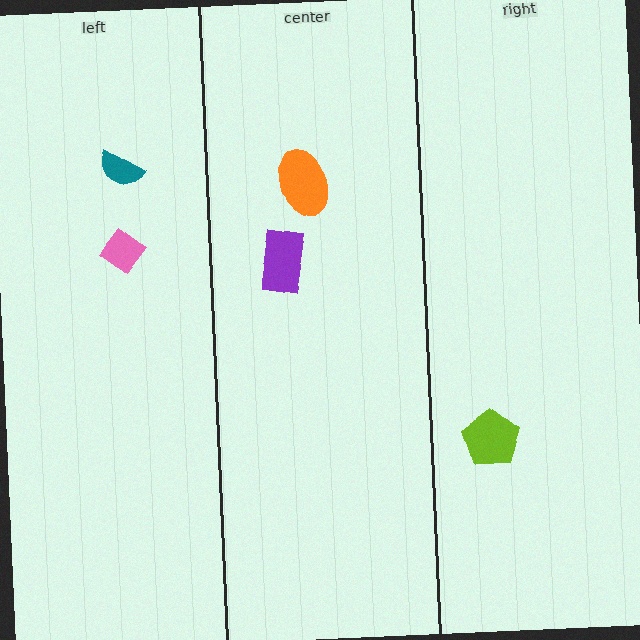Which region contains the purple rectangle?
The center region.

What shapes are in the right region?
The lime pentagon.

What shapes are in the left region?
The teal semicircle, the pink diamond.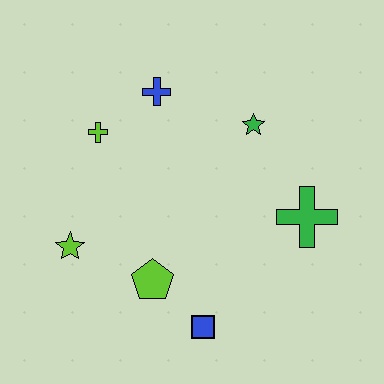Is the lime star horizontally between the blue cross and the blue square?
No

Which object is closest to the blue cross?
The lime cross is closest to the blue cross.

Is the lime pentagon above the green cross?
No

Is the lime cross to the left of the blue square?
Yes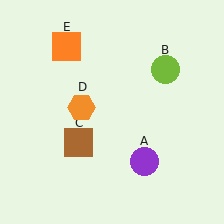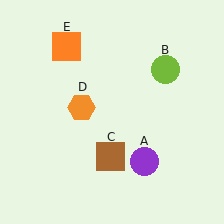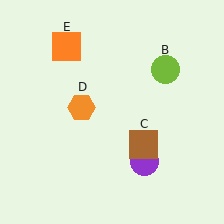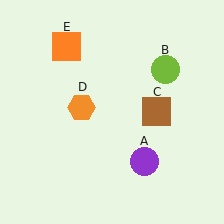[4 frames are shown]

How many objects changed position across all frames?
1 object changed position: brown square (object C).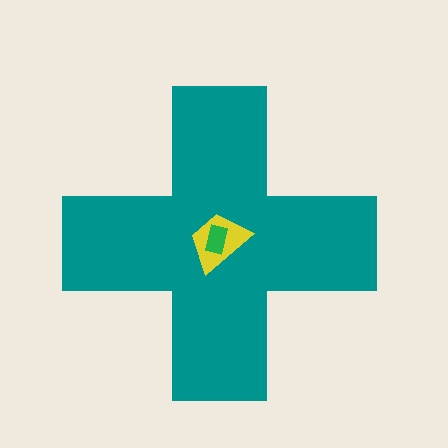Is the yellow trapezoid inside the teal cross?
Yes.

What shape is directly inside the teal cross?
The yellow trapezoid.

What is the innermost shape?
The green rectangle.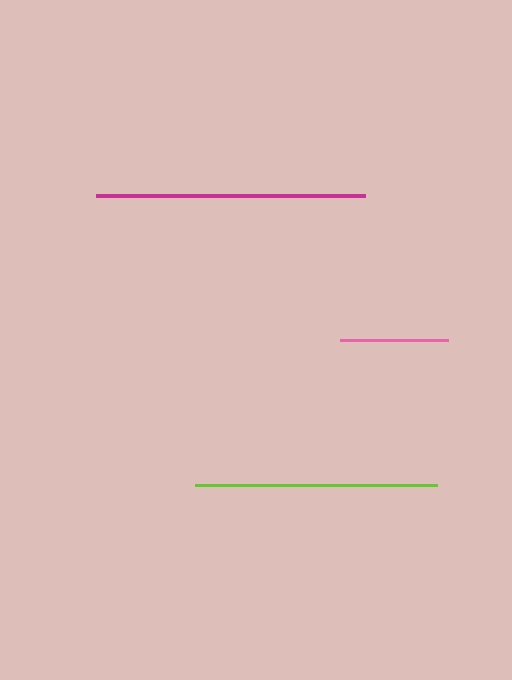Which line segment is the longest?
The magenta line is the longest at approximately 270 pixels.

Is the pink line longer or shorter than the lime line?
The lime line is longer than the pink line.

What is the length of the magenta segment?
The magenta segment is approximately 270 pixels long.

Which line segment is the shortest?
The pink line is the shortest at approximately 108 pixels.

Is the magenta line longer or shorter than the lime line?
The magenta line is longer than the lime line.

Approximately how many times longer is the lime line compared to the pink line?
The lime line is approximately 2.2 times the length of the pink line.